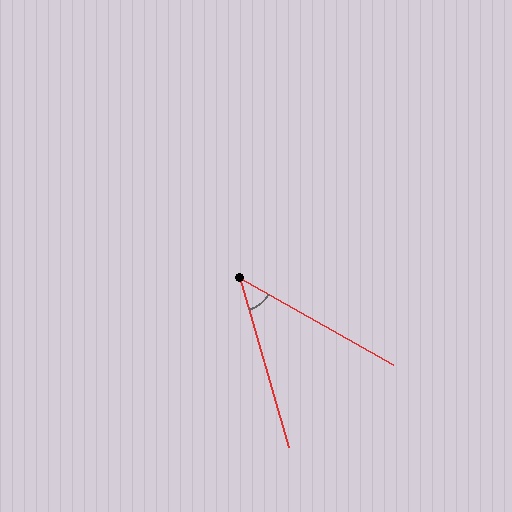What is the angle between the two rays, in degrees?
Approximately 45 degrees.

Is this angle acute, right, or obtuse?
It is acute.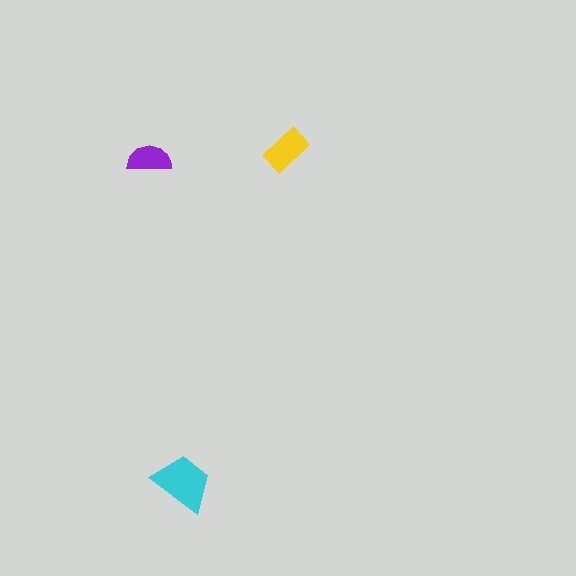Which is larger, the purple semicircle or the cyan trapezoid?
The cyan trapezoid.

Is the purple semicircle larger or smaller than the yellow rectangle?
Smaller.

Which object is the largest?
The cyan trapezoid.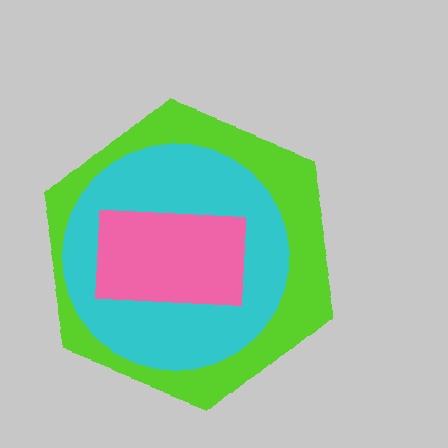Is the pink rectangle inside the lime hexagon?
Yes.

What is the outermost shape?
The lime hexagon.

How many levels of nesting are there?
3.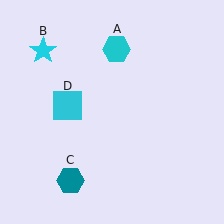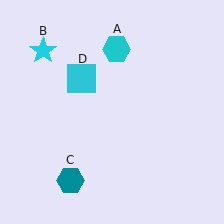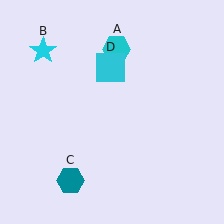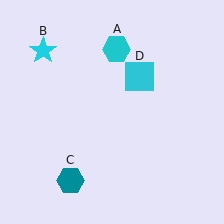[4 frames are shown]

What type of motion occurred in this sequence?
The cyan square (object D) rotated clockwise around the center of the scene.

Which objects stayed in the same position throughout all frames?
Cyan hexagon (object A) and cyan star (object B) and teal hexagon (object C) remained stationary.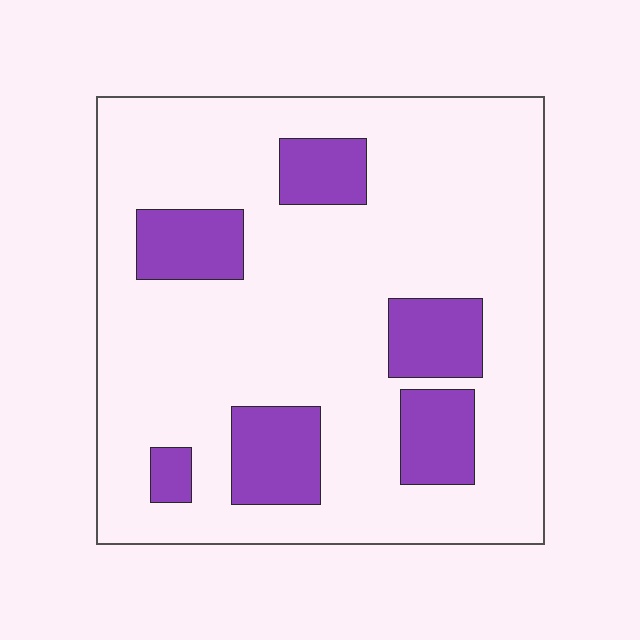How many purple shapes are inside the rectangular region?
6.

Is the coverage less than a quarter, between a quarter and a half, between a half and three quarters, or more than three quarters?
Less than a quarter.